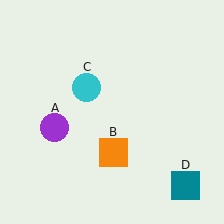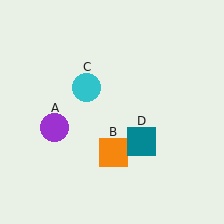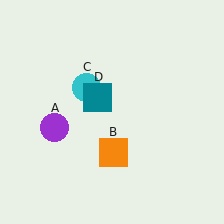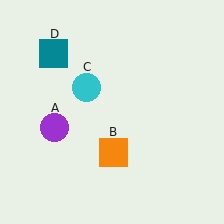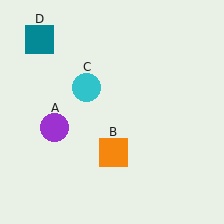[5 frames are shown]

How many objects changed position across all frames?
1 object changed position: teal square (object D).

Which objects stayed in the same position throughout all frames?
Purple circle (object A) and orange square (object B) and cyan circle (object C) remained stationary.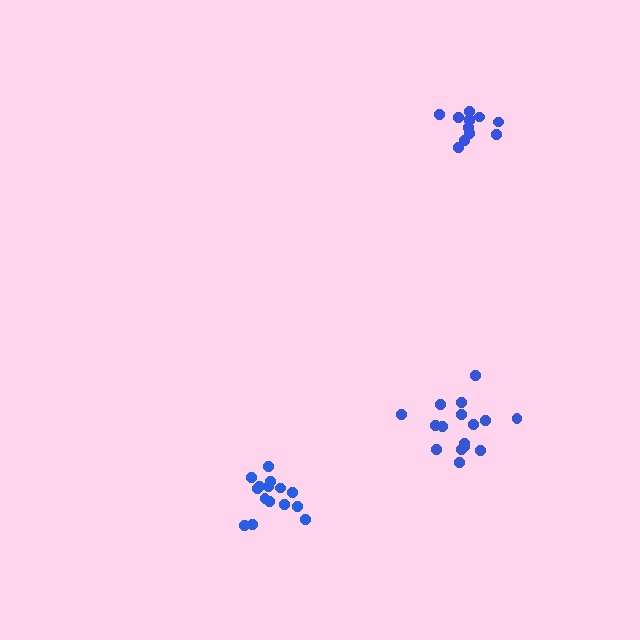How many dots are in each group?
Group 1: 15 dots, Group 2: 12 dots, Group 3: 16 dots (43 total).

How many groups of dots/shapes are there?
There are 3 groups.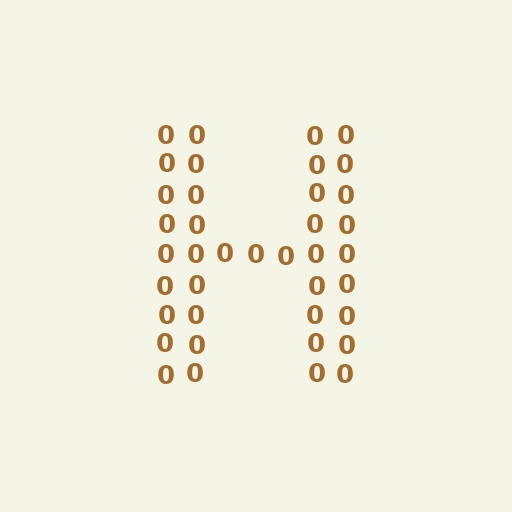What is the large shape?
The large shape is the letter H.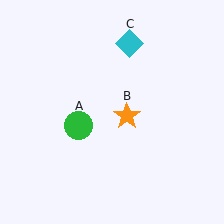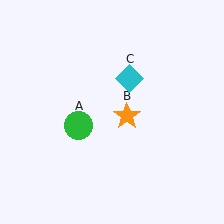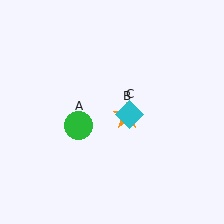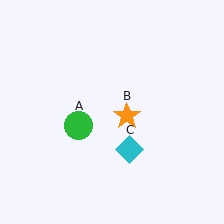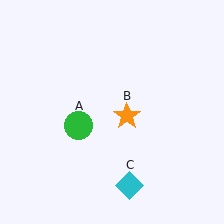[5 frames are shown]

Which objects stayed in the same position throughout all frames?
Green circle (object A) and orange star (object B) remained stationary.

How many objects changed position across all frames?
1 object changed position: cyan diamond (object C).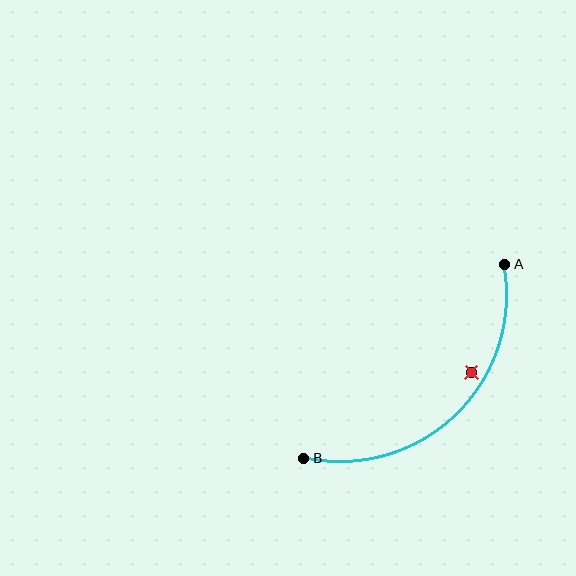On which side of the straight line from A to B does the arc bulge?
The arc bulges below and to the right of the straight line connecting A and B.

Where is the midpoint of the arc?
The arc midpoint is the point on the curve farthest from the straight line joining A and B. It sits below and to the right of that line.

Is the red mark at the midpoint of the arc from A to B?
No — the red mark does not lie on the arc at all. It sits slightly inside the curve.